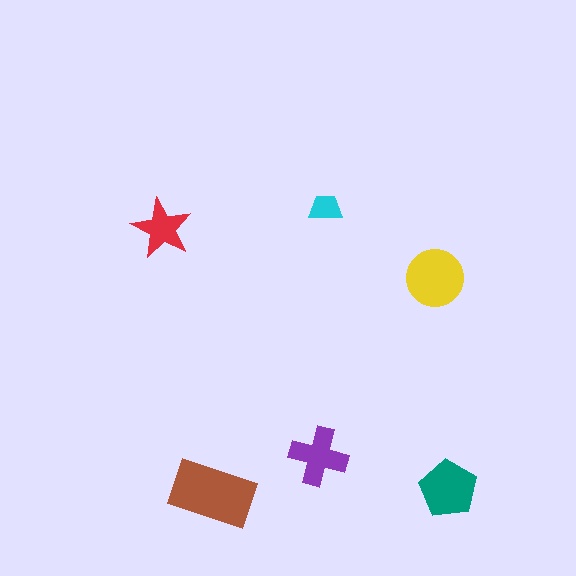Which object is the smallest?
The cyan trapezoid.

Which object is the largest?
The brown rectangle.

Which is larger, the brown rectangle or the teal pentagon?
The brown rectangle.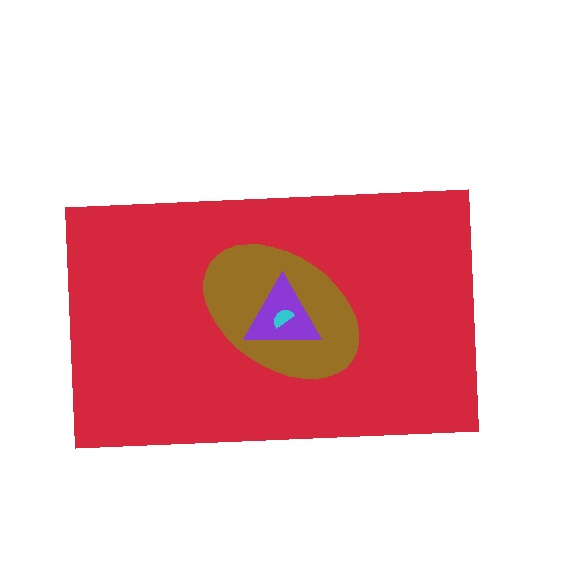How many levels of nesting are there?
4.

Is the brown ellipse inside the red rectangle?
Yes.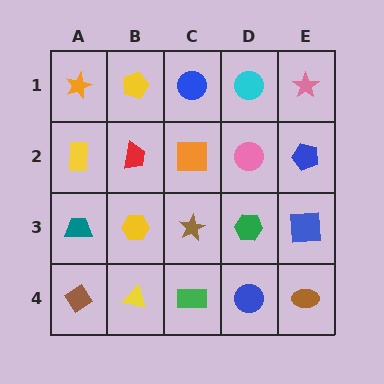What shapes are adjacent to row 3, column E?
A blue pentagon (row 2, column E), a brown ellipse (row 4, column E), a green hexagon (row 3, column D).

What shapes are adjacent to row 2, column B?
A yellow pentagon (row 1, column B), a yellow hexagon (row 3, column B), a yellow rectangle (row 2, column A), an orange square (row 2, column C).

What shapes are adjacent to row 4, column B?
A yellow hexagon (row 3, column B), a brown diamond (row 4, column A), a green rectangle (row 4, column C).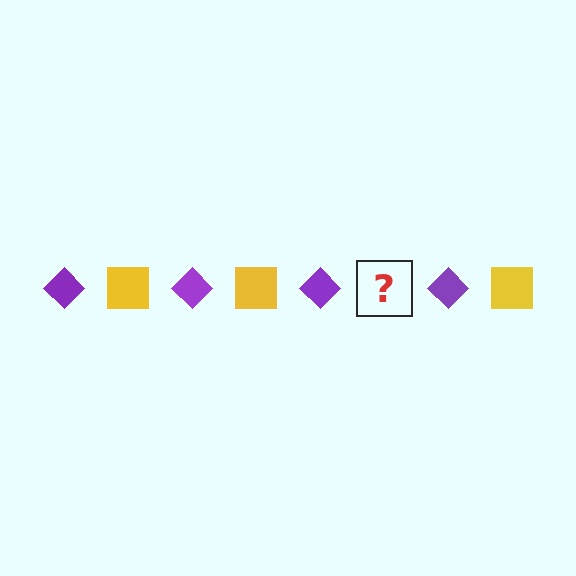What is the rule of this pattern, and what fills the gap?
The rule is that the pattern alternates between purple diamond and yellow square. The gap should be filled with a yellow square.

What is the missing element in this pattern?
The missing element is a yellow square.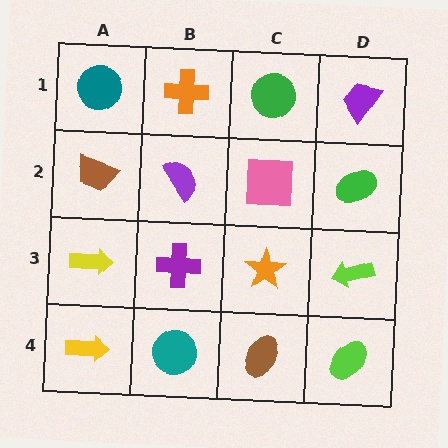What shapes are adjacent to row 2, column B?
An orange cross (row 1, column B), a purple cross (row 3, column B), a brown trapezoid (row 2, column A), a pink square (row 2, column C).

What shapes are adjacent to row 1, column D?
A green ellipse (row 2, column D), a green circle (row 1, column C).